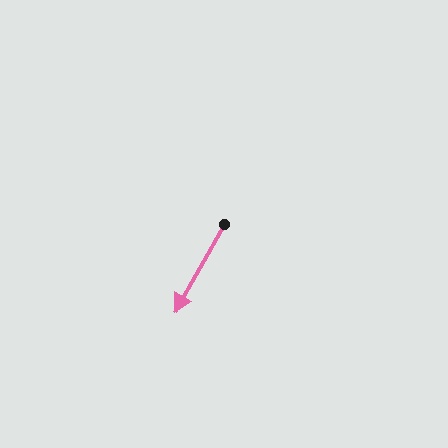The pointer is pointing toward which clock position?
Roughly 7 o'clock.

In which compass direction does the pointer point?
Southwest.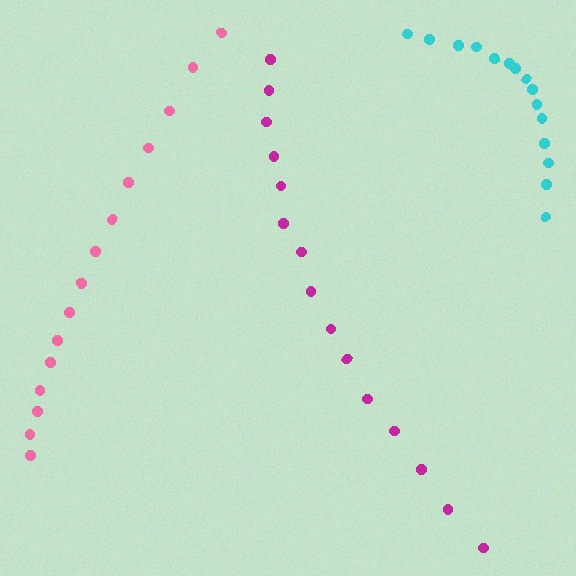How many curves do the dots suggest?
There are 3 distinct paths.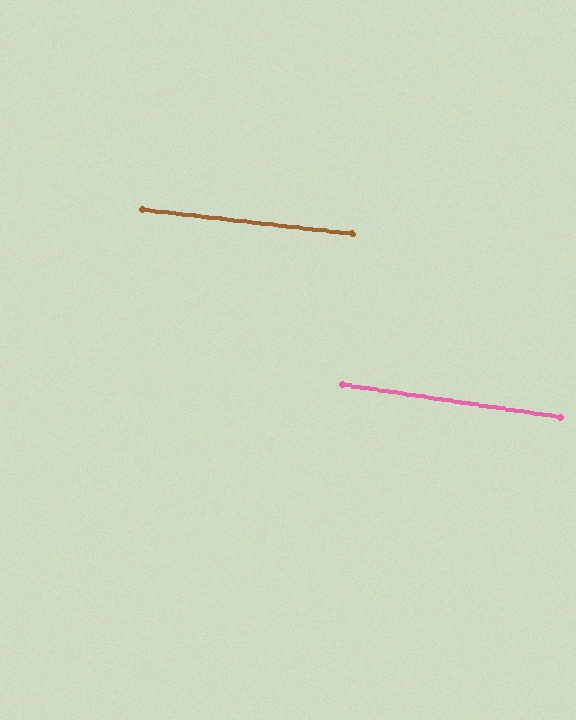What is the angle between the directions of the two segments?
Approximately 2 degrees.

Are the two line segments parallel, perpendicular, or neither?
Parallel — their directions differ by only 2.0°.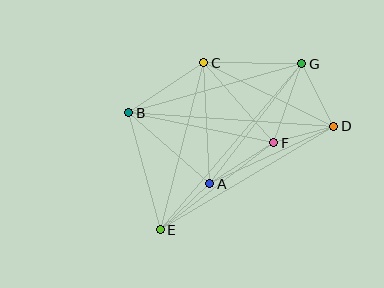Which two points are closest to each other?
Points D and F are closest to each other.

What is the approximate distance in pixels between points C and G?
The distance between C and G is approximately 98 pixels.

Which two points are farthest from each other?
Points E and G are farthest from each other.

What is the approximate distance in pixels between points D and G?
The distance between D and G is approximately 70 pixels.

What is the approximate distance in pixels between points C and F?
The distance between C and F is approximately 106 pixels.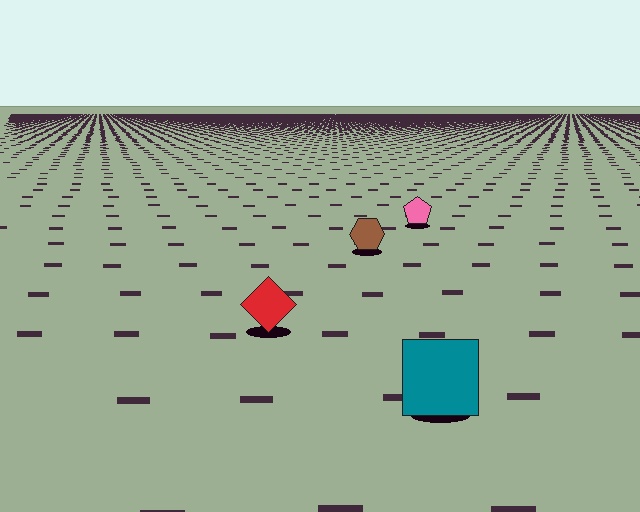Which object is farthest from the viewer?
The pink pentagon is farthest from the viewer. It appears smaller and the ground texture around it is denser.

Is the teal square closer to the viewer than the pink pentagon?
Yes. The teal square is closer — you can tell from the texture gradient: the ground texture is coarser near it.